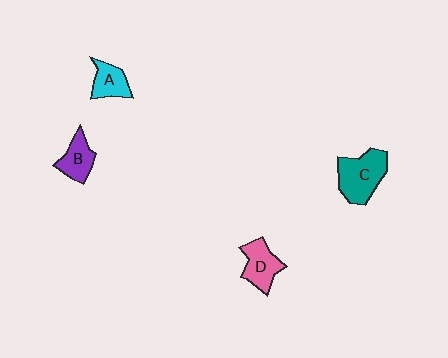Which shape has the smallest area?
Shape A (cyan).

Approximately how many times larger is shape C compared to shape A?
Approximately 1.8 times.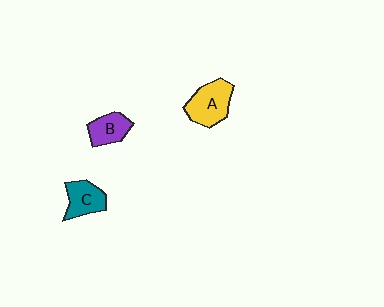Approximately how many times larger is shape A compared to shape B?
Approximately 1.5 times.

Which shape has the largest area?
Shape A (yellow).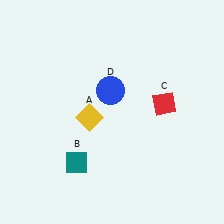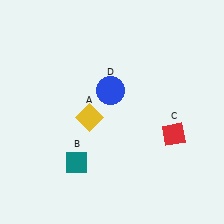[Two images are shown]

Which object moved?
The red diamond (C) moved down.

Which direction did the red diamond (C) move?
The red diamond (C) moved down.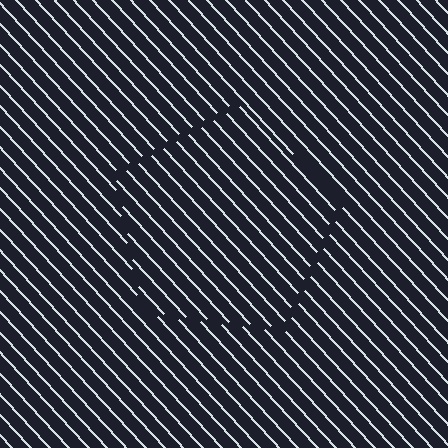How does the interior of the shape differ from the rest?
The interior of the shape contains the same grating, shifted by half a period — the contour is defined by the phase discontinuity where line-ends from the inner and outer gratings abut.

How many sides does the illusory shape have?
5 sides — the line-ends trace a pentagon.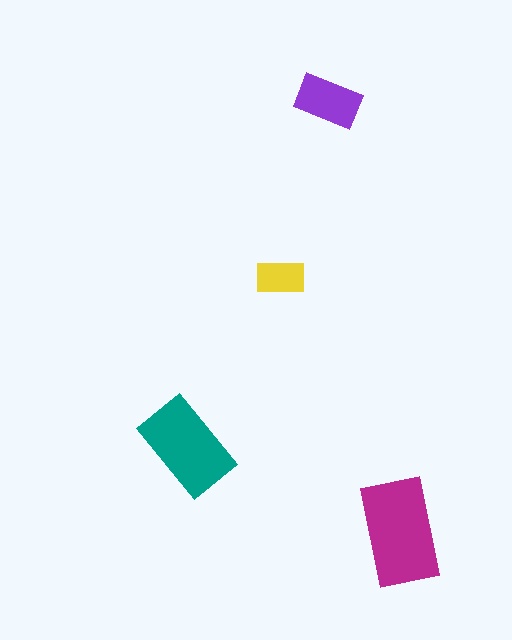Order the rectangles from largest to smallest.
the magenta one, the teal one, the purple one, the yellow one.